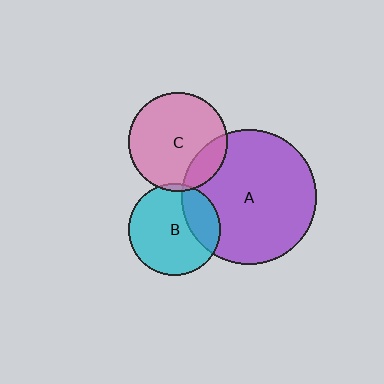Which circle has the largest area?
Circle A (purple).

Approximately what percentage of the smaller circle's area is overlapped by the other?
Approximately 20%.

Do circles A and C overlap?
Yes.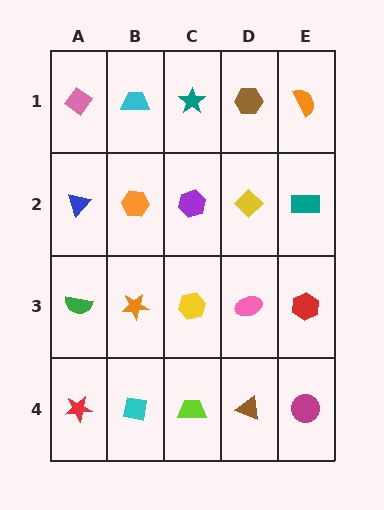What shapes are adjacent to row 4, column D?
A pink ellipse (row 3, column D), a lime trapezoid (row 4, column C), a magenta circle (row 4, column E).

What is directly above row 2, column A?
A pink diamond.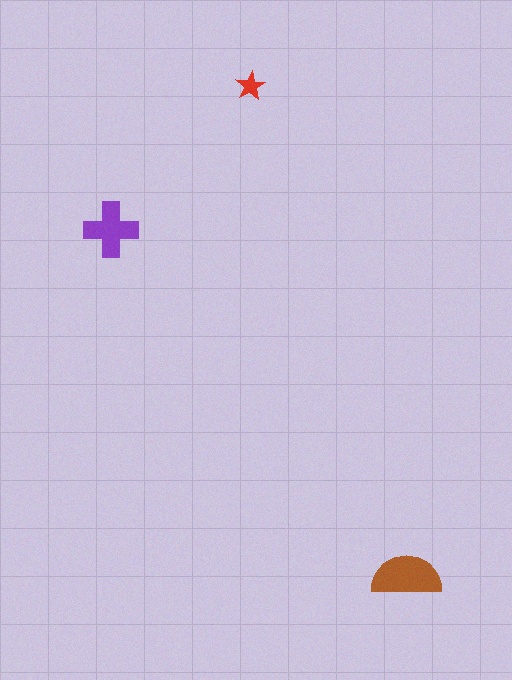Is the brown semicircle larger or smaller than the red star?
Larger.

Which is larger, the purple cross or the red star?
The purple cross.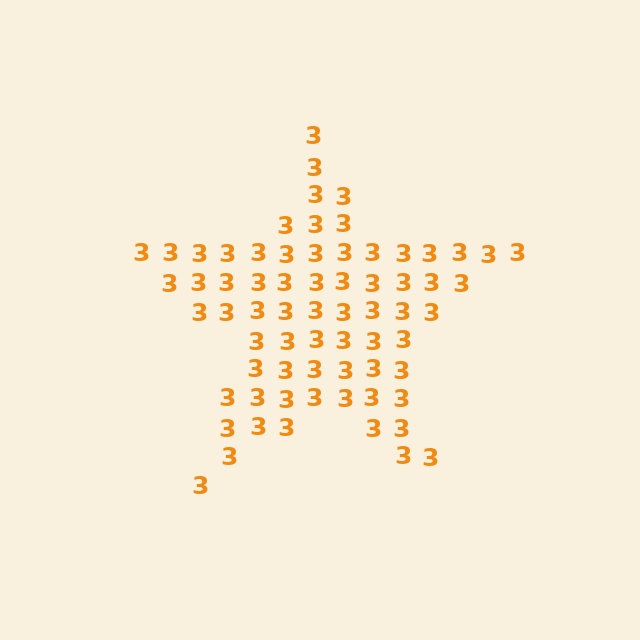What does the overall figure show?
The overall figure shows a star.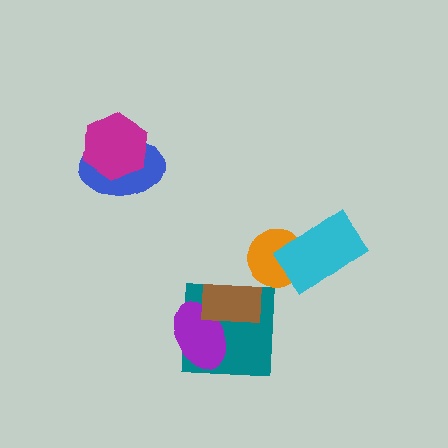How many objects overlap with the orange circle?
1 object overlaps with the orange circle.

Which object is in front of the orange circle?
The cyan rectangle is in front of the orange circle.